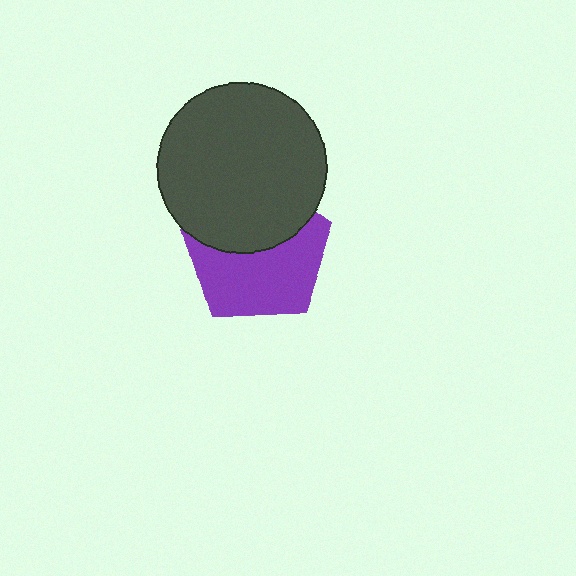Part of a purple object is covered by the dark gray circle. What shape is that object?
It is a pentagon.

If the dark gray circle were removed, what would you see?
You would see the complete purple pentagon.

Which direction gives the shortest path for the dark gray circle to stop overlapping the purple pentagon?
Moving up gives the shortest separation.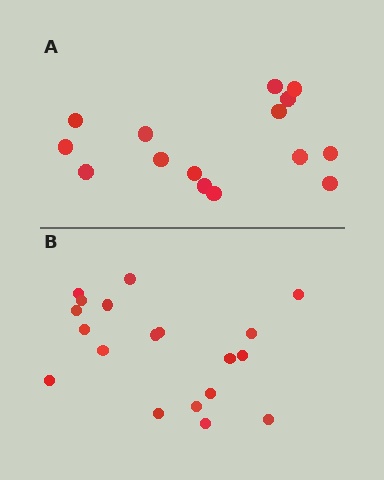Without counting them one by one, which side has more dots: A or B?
Region B (the bottom region) has more dots.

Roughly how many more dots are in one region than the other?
Region B has about 4 more dots than region A.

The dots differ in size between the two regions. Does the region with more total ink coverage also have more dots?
No. Region A has more total ink coverage because its dots are larger, but region B actually contains more individual dots. Total area can be misleading — the number of items is what matters here.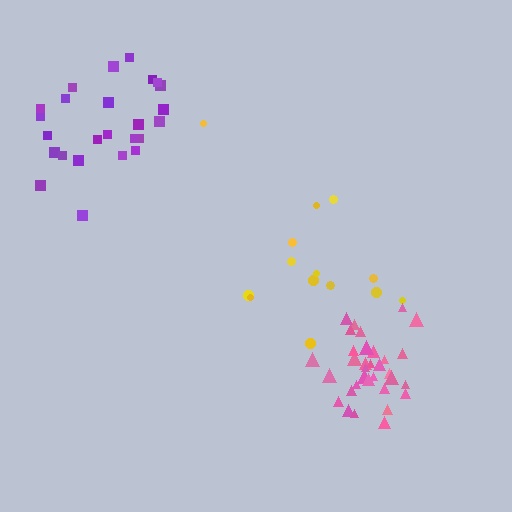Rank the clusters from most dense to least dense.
pink, purple, yellow.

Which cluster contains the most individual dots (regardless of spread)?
Pink (34).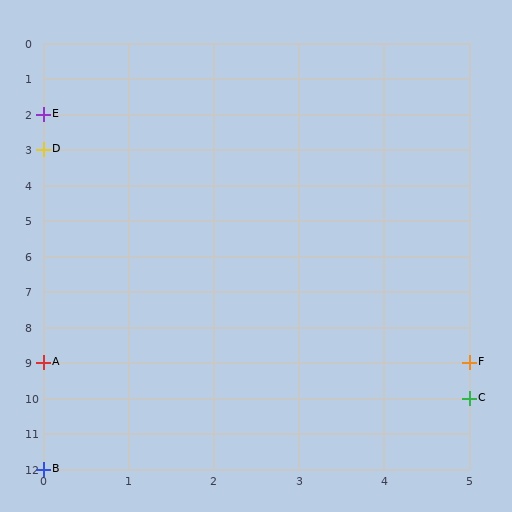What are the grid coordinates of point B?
Point B is at grid coordinates (0, 12).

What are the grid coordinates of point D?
Point D is at grid coordinates (0, 3).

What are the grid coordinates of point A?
Point A is at grid coordinates (0, 9).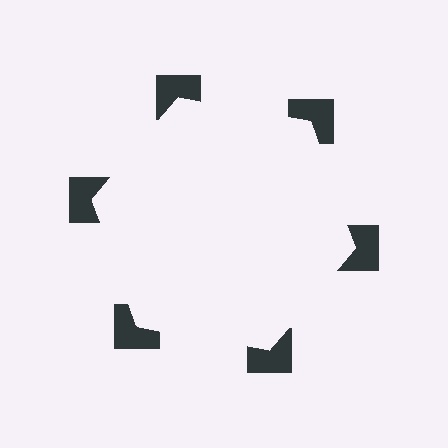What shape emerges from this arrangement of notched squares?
An illusory hexagon — its edges are inferred from the aligned wedge cuts in the notched squares, not physically drawn.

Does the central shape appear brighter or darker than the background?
It typically appears slightly brighter than the background, even though no actual brightness change is drawn.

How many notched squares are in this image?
There are 6 — one at each vertex of the illusory hexagon.